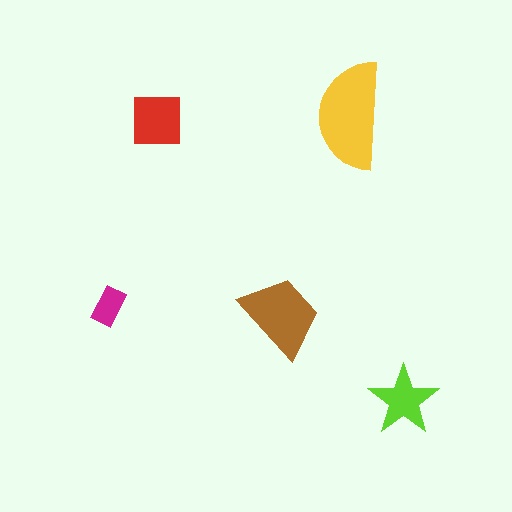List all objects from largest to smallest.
The yellow semicircle, the brown trapezoid, the red square, the lime star, the magenta rectangle.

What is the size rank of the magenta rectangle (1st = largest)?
5th.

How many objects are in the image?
There are 5 objects in the image.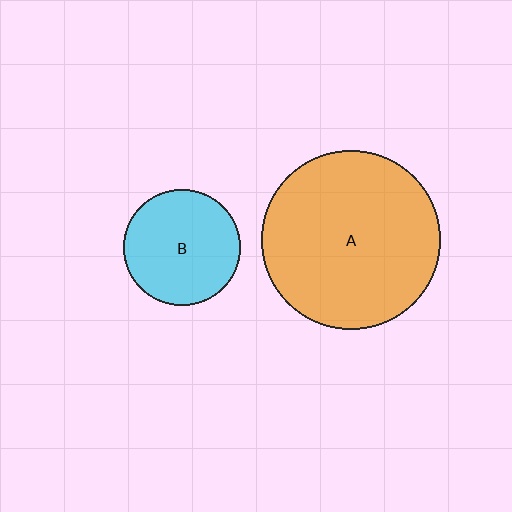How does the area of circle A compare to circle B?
Approximately 2.4 times.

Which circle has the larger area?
Circle A (orange).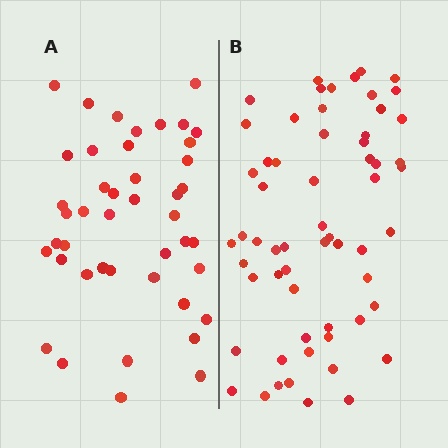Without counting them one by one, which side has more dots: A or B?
Region B (the right region) has more dots.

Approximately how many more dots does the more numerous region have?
Region B has approximately 15 more dots than region A.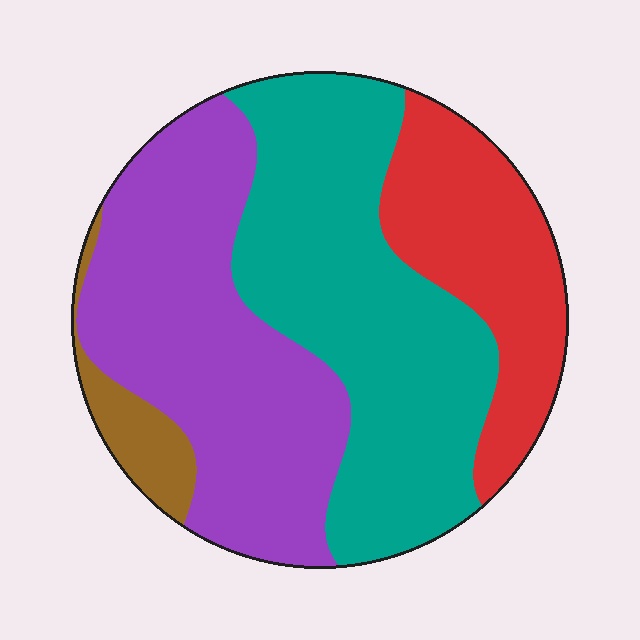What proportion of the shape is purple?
Purple takes up about three eighths (3/8) of the shape.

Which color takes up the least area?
Brown, at roughly 5%.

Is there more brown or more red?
Red.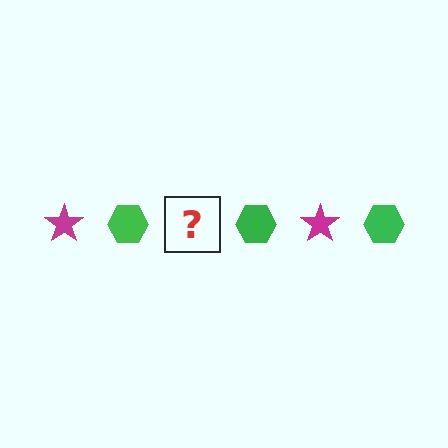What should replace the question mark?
The question mark should be replaced with a magenta star.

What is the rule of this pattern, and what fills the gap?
The rule is that the pattern alternates between magenta star and green hexagon. The gap should be filled with a magenta star.